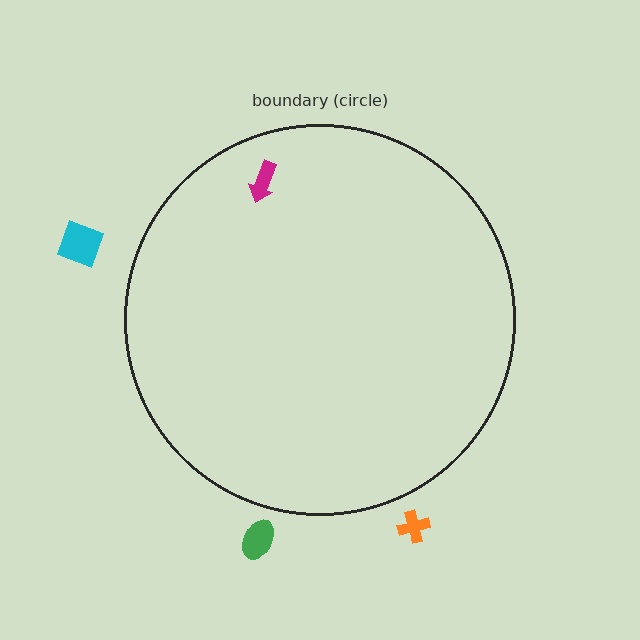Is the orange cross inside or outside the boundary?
Outside.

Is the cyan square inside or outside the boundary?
Outside.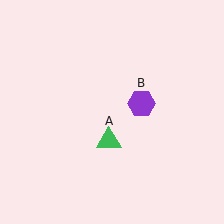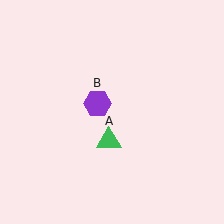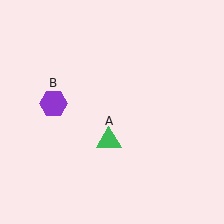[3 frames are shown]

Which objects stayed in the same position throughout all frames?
Green triangle (object A) remained stationary.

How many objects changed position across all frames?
1 object changed position: purple hexagon (object B).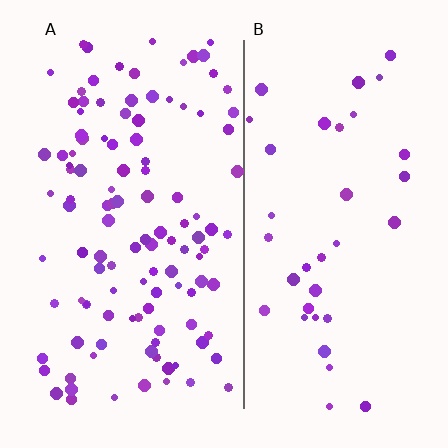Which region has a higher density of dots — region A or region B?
A (the left).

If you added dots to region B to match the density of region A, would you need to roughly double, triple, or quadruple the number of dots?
Approximately triple.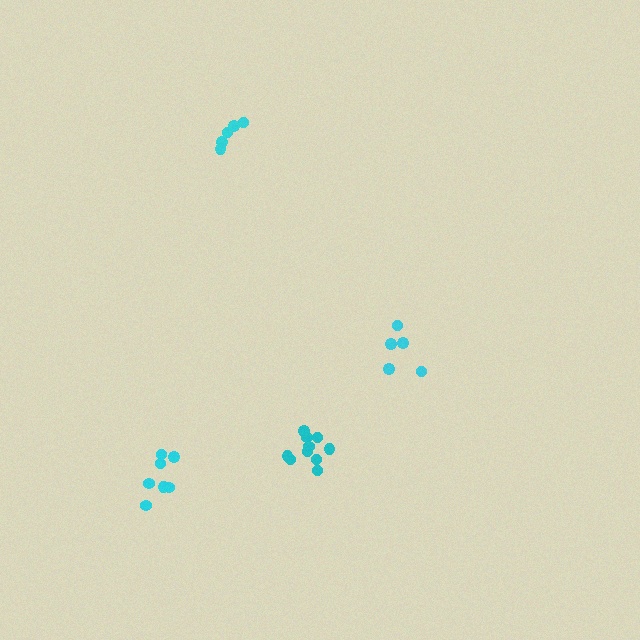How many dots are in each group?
Group 1: 5 dots, Group 2: 10 dots, Group 3: 5 dots, Group 4: 7 dots (27 total).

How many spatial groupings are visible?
There are 4 spatial groupings.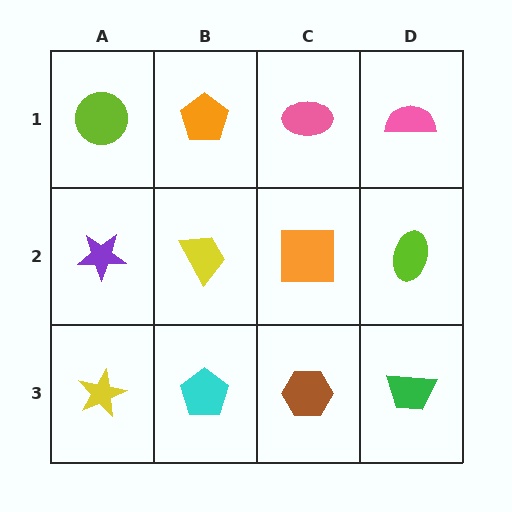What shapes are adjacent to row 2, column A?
A lime circle (row 1, column A), a yellow star (row 3, column A), a yellow trapezoid (row 2, column B).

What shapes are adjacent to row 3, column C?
An orange square (row 2, column C), a cyan pentagon (row 3, column B), a green trapezoid (row 3, column D).